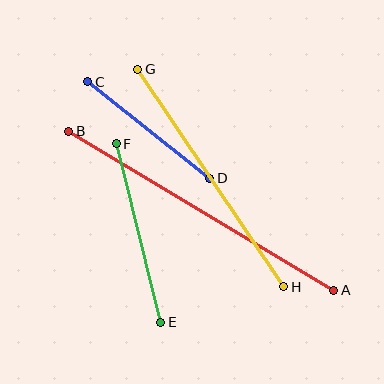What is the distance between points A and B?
The distance is approximately 309 pixels.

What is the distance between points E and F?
The distance is approximately 184 pixels.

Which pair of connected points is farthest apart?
Points A and B are farthest apart.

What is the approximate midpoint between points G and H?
The midpoint is at approximately (211, 178) pixels.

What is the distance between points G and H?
The distance is approximately 262 pixels.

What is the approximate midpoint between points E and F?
The midpoint is at approximately (139, 233) pixels.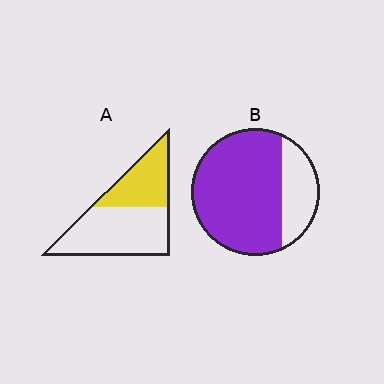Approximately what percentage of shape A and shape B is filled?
A is approximately 40% and B is approximately 75%.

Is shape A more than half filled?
No.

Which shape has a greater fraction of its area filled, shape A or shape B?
Shape B.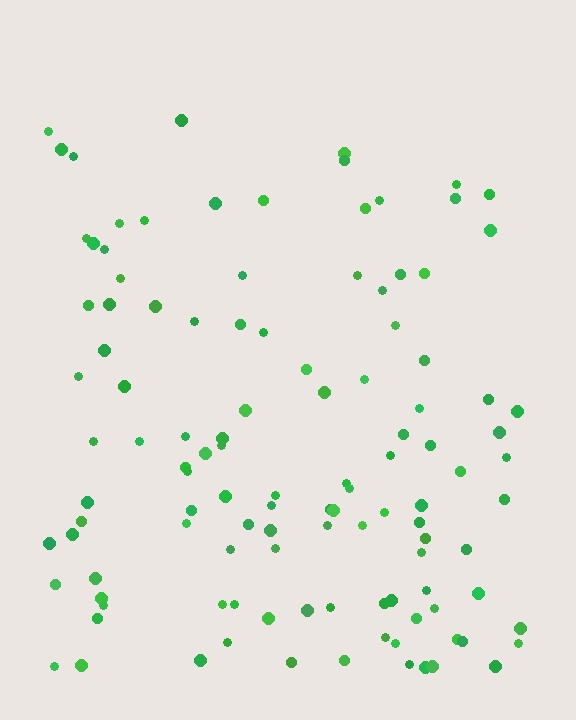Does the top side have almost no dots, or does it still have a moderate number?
Still a moderate number, just noticeably fewer than the bottom.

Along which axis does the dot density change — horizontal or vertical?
Vertical.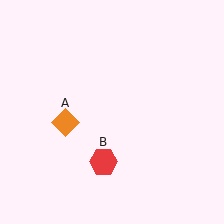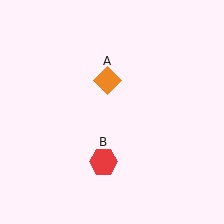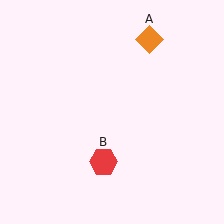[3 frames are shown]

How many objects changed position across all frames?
1 object changed position: orange diamond (object A).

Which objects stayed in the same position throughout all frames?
Red hexagon (object B) remained stationary.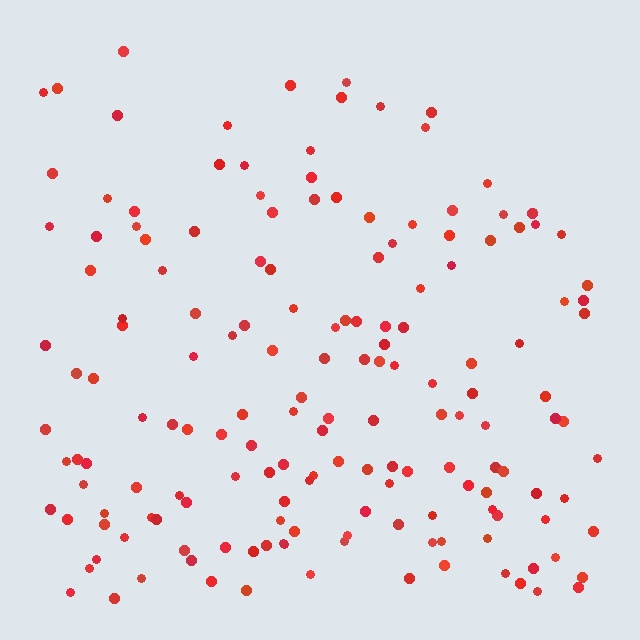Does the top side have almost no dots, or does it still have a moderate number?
Still a moderate number, just noticeably fewer than the bottom.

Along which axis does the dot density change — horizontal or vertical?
Vertical.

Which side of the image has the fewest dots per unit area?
The top.